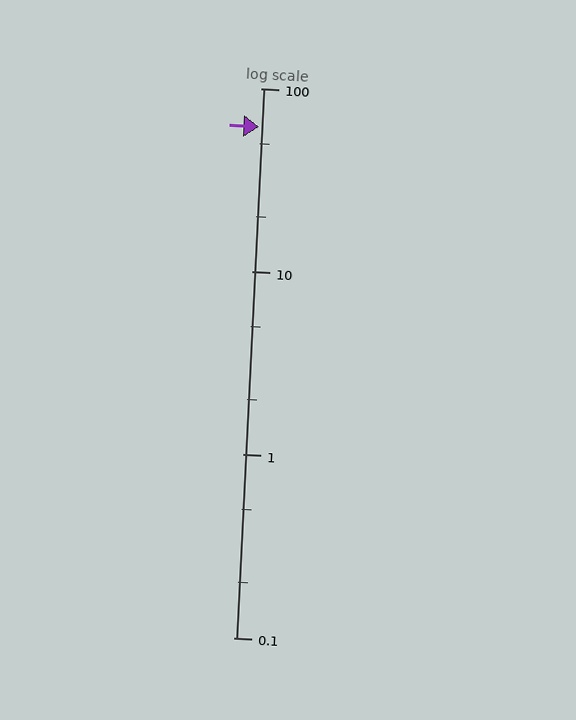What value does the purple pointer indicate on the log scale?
The pointer indicates approximately 62.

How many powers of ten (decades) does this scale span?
The scale spans 3 decades, from 0.1 to 100.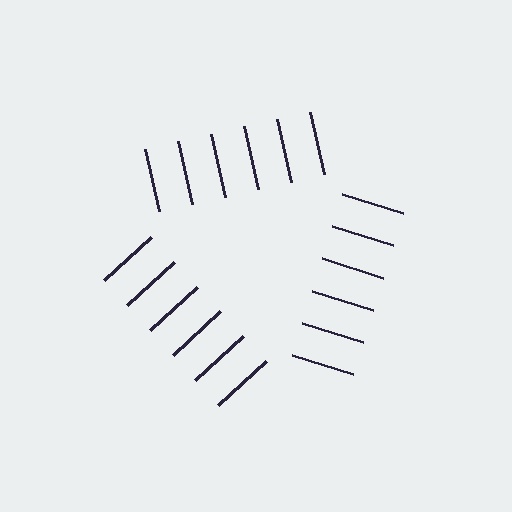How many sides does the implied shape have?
3 sides — the line-ends trace a triangle.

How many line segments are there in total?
18 — 6 along each of the 3 edges.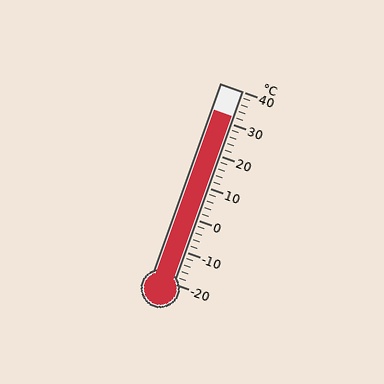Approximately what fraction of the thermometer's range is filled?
The thermometer is filled to approximately 85% of its range.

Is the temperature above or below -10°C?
The temperature is above -10°C.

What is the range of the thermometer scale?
The thermometer scale ranges from -20°C to 40°C.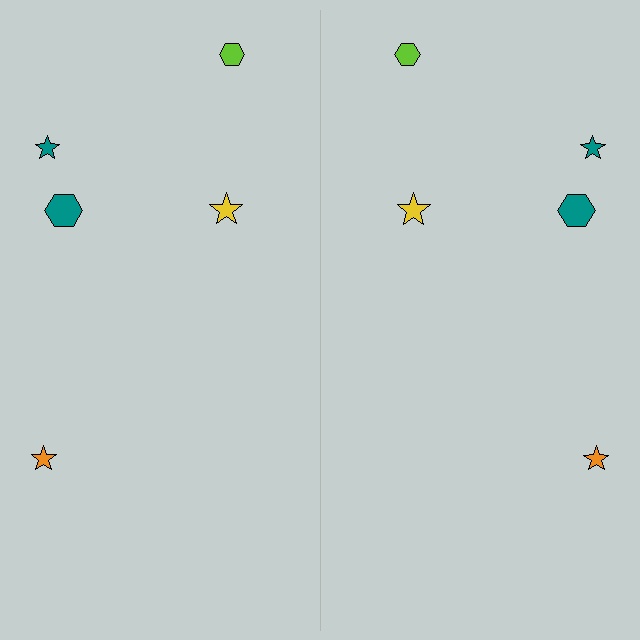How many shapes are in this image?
There are 10 shapes in this image.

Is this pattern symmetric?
Yes, this pattern has bilateral (reflection) symmetry.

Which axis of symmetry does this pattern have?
The pattern has a vertical axis of symmetry running through the center of the image.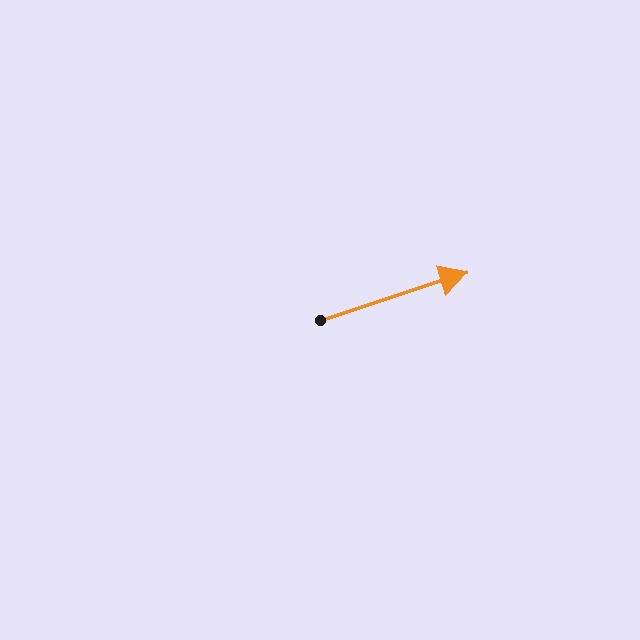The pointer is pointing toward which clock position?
Roughly 2 o'clock.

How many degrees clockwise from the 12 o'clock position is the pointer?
Approximately 72 degrees.